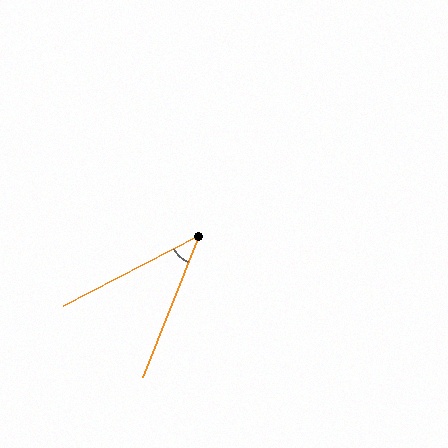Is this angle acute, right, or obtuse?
It is acute.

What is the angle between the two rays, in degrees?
Approximately 41 degrees.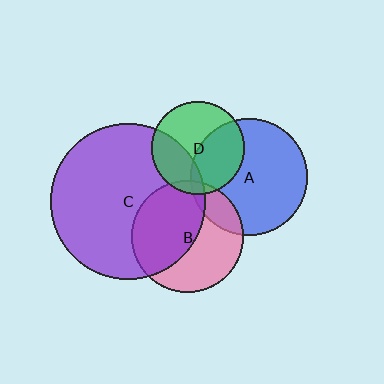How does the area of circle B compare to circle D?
Approximately 1.5 times.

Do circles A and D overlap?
Yes.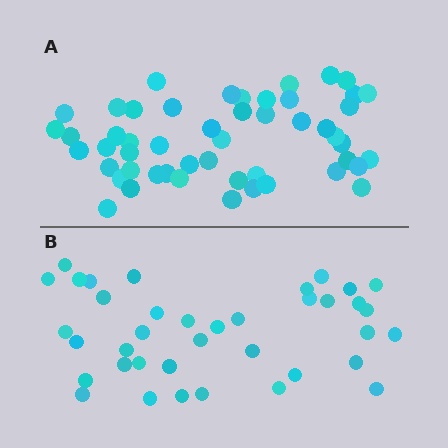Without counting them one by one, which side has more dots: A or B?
Region A (the top region) has more dots.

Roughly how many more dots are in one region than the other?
Region A has approximately 15 more dots than region B.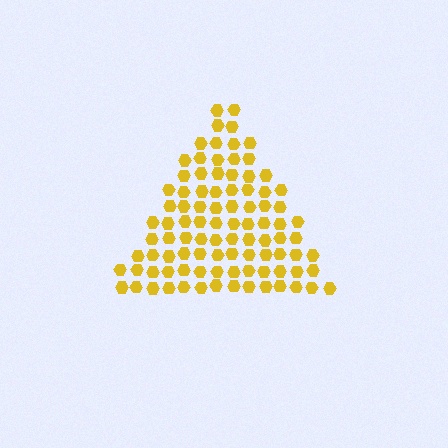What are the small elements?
The small elements are hexagons.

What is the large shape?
The large shape is a triangle.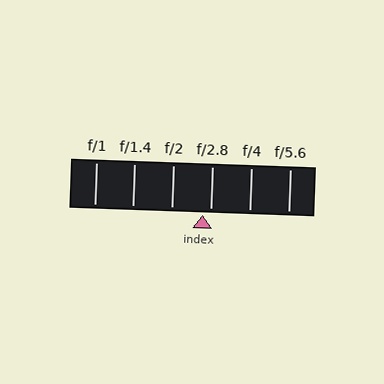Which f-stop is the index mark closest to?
The index mark is closest to f/2.8.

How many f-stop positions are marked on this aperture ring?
There are 6 f-stop positions marked.